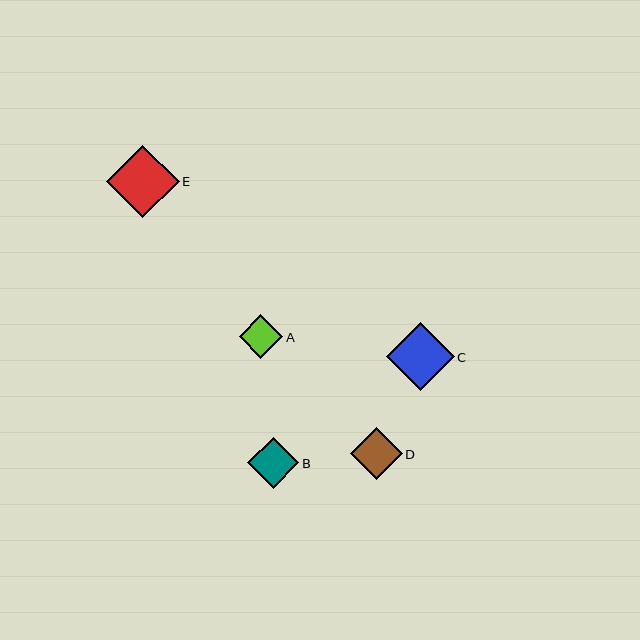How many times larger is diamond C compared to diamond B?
Diamond C is approximately 1.3 times the size of diamond B.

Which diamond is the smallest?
Diamond A is the smallest with a size of approximately 44 pixels.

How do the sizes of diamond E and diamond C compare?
Diamond E and diamond C are approximately the same size.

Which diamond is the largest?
Diamond E is the largest with a size of approximately 72 pixels.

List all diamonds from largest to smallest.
From largest to smallest: E, C, D, B, A.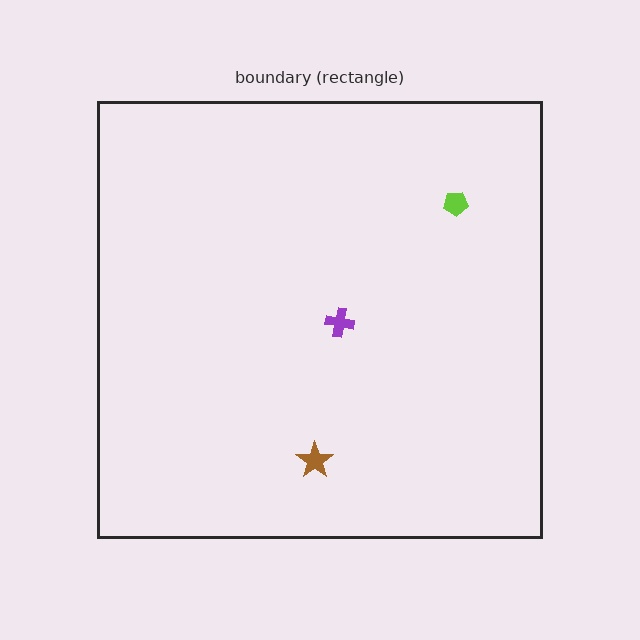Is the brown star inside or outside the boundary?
Inside.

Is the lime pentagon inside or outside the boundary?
Inside.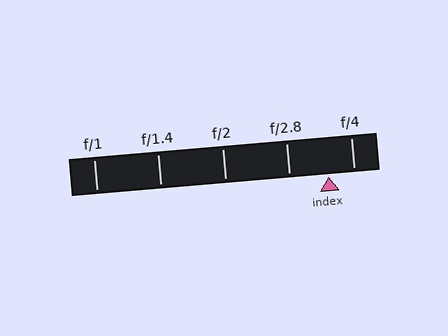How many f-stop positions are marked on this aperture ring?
There are 5 f-stop positions marked.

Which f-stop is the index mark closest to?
The index mark is closest to f/4.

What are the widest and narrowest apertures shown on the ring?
The widest aperture shown is f/1 and the narrowest is f/4.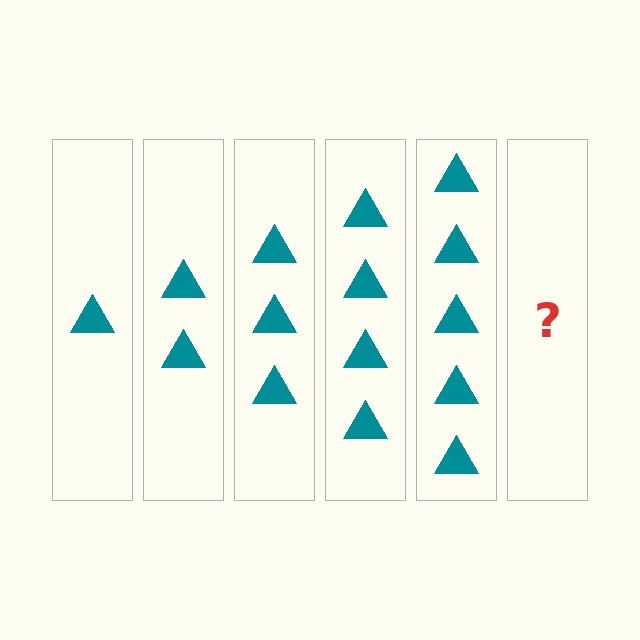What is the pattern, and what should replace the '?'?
The pattern is that each step adds one more triangle. The '?' should be 6 triangles.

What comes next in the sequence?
The next element should be 6 triangles.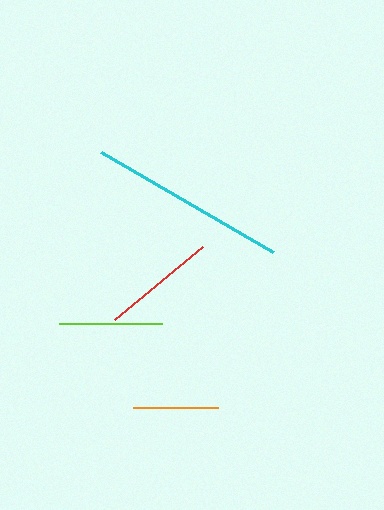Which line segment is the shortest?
The orange line is the shortest at approximately 84 pixels.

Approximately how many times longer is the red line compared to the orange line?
The red line is approximately 1.4 times the length of the orange line.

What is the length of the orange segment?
The orange segment is approximately 84 pixels long.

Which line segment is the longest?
The cyan line is the longest at approximately 200 pixels.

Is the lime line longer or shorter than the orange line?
The lime line is longer than the orange line.